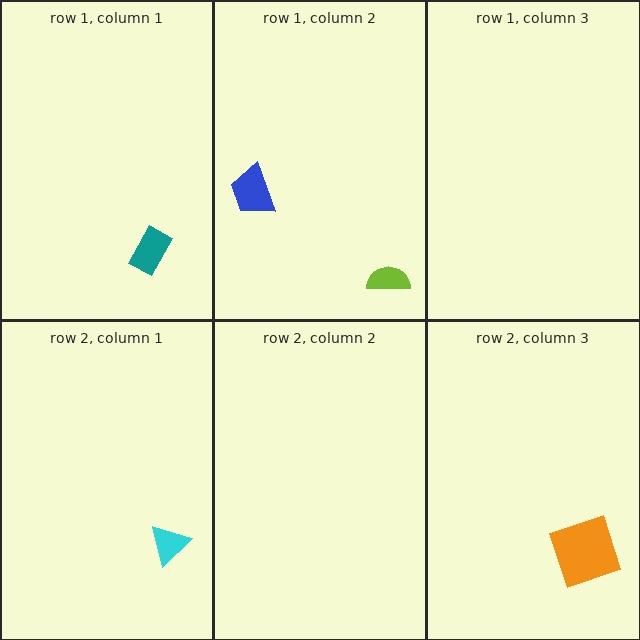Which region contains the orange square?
The row 2, column 3 region.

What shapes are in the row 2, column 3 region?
The orange square.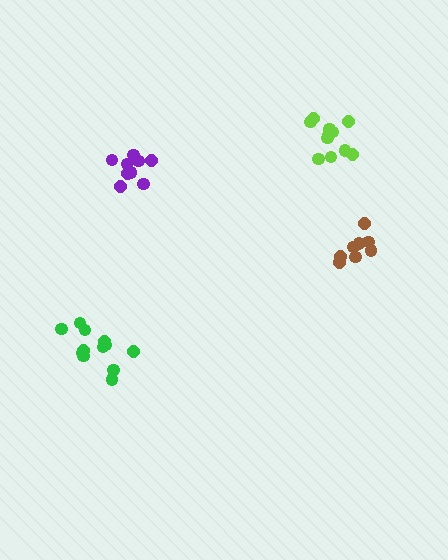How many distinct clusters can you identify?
There are 4 distinct clusters.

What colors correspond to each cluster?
The clusters are colored: green, purple, lime, brown.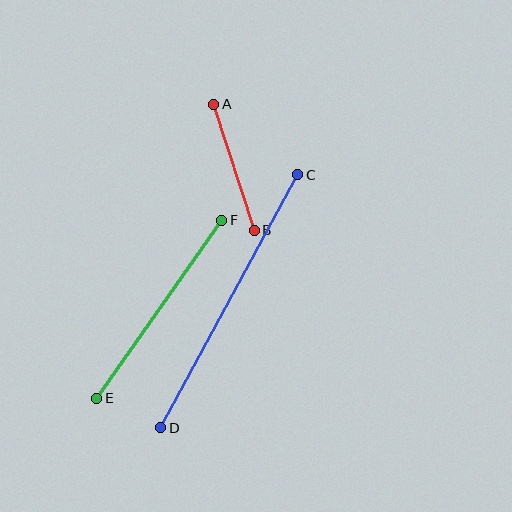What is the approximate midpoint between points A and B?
The midpoint is at approximately (234, 167) pixels.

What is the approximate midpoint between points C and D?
The midpoint is at approximately (229, 301) pixels.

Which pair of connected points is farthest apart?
Points C and D are farthest apart.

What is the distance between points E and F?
The distance is approximately 217 pixels.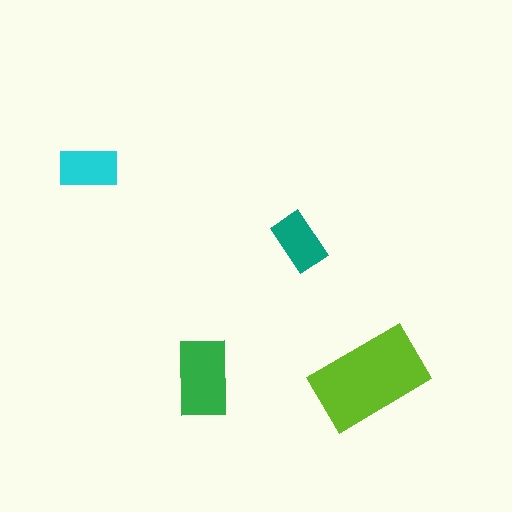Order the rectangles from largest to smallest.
the lime one, the green one, the cyan one, the teal one.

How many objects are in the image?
There are 4 objects in the image.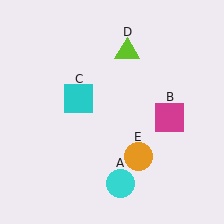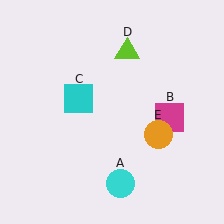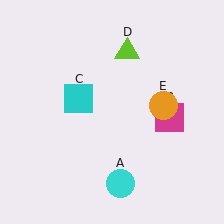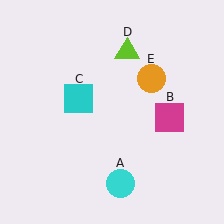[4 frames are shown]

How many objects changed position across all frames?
1 object changed position: orange circle (object E).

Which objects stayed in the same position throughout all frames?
Cyan circle (object A) and magenta square (object B) and cyan square (object C) and lime triangle (object D) remained stationary.